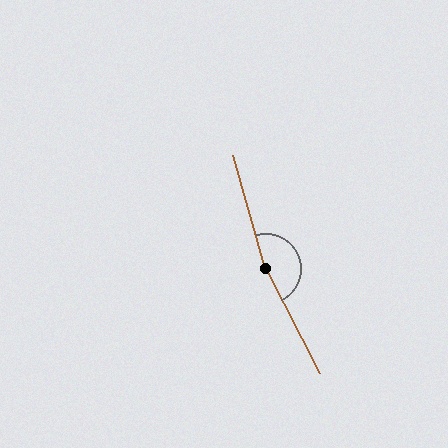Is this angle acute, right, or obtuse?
It is obtuse.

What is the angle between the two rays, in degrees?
Approximately 169 degrees.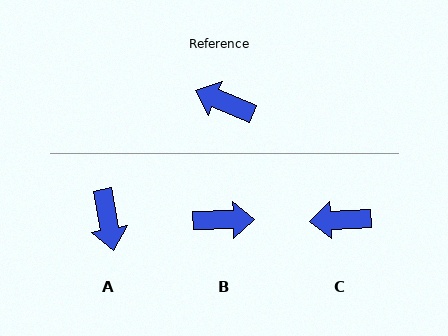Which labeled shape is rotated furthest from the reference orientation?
B, about 157 degrees away.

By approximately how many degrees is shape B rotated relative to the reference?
Approximately 157 degrees clockwise.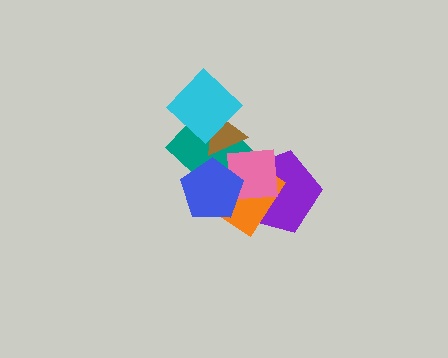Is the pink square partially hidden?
Yes, it is partially covered by another shape.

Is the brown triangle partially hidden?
Yes, it is partially covered by another shape.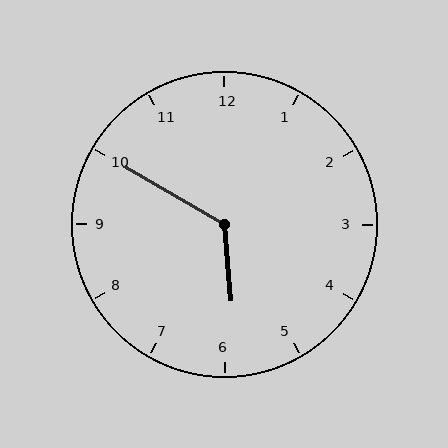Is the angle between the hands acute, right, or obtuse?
It is obtuse.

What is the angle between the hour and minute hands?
Approximately 125 degrees.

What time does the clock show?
5:50.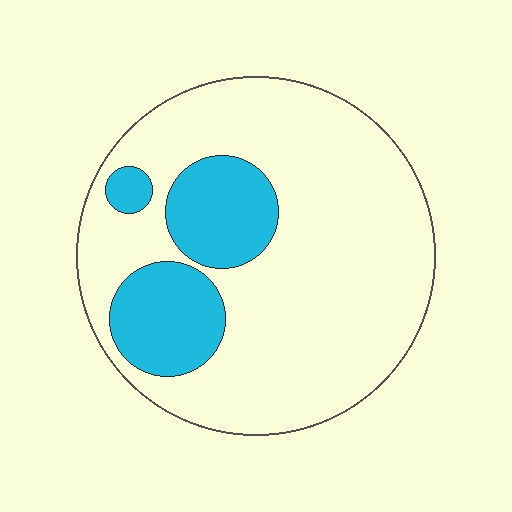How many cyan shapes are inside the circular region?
3.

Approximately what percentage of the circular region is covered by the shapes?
Approximately 20%.